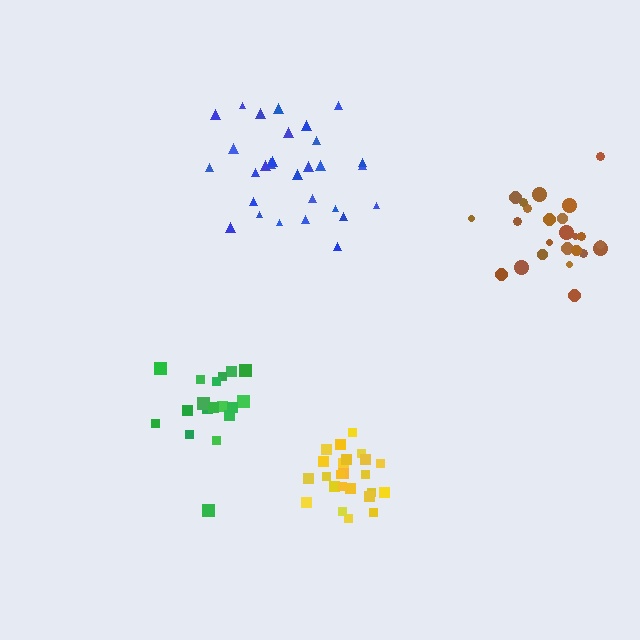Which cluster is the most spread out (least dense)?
Blue.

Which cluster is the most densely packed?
Yellow.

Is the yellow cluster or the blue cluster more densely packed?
Yellow.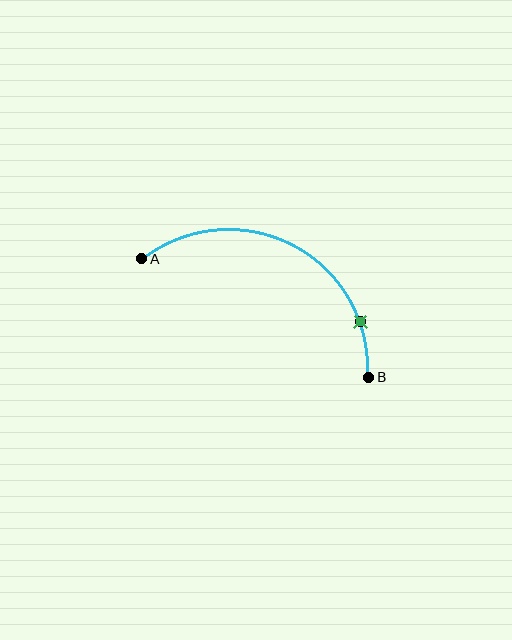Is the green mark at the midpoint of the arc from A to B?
No. The green mark lies on the arc but is closer to endpoint B. The arc midpoint would be at the point on the curve equidistant along the arc from both A and B.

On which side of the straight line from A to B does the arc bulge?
The arc bulges above the straight line connecting A and B.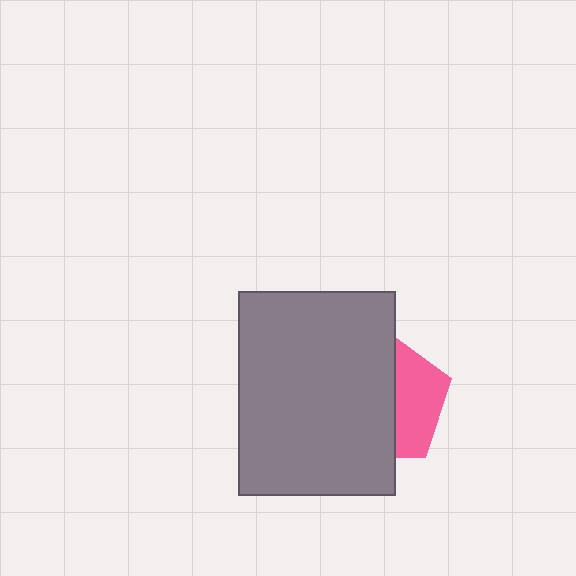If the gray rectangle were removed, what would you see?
You would see the complete pink pentagon.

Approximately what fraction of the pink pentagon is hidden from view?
Roughly 62% of the pink pentagon is hidden behind the gray rectangle.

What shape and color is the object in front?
The object in front is a gray rectangle.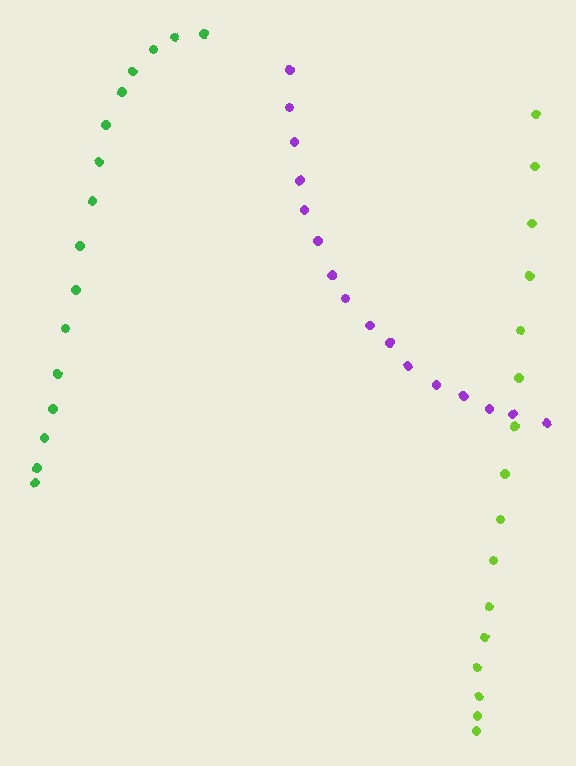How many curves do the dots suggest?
There are 3 distinct paths.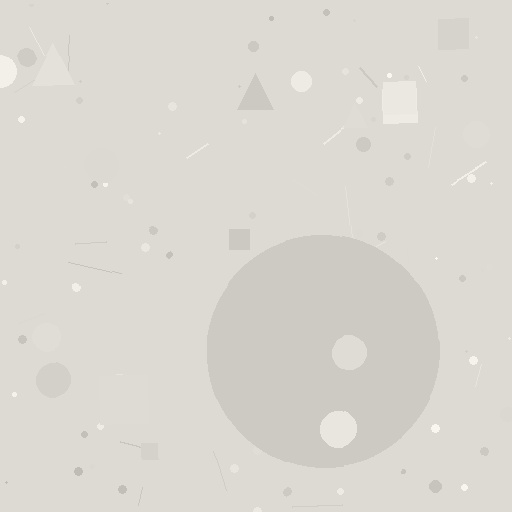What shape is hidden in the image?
A circle is hidden in the image.